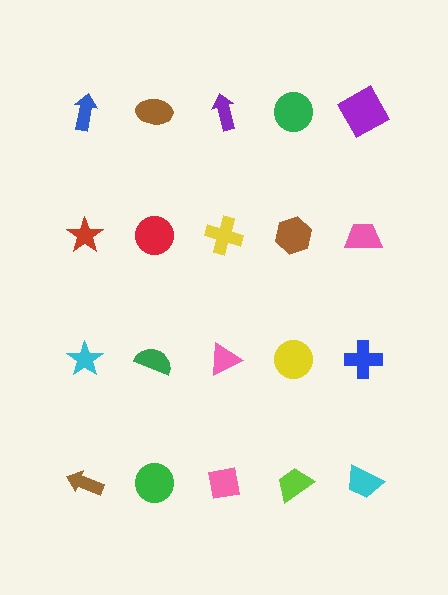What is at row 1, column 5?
A purple square.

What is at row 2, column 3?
A yellow cross.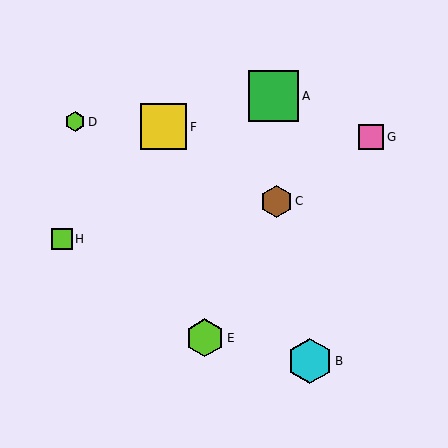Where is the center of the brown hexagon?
The center of the brown hexagon is at (277, 201).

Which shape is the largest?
The green square (labeled A) is the largest.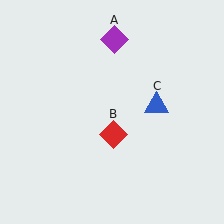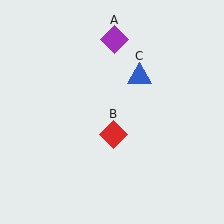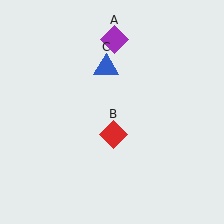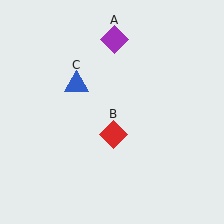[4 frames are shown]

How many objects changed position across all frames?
1 object changed position: blue triangle (object C).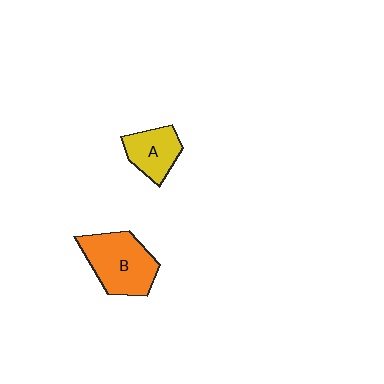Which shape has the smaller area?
Shape A (yellow).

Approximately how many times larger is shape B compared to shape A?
Approximately 1.6 times.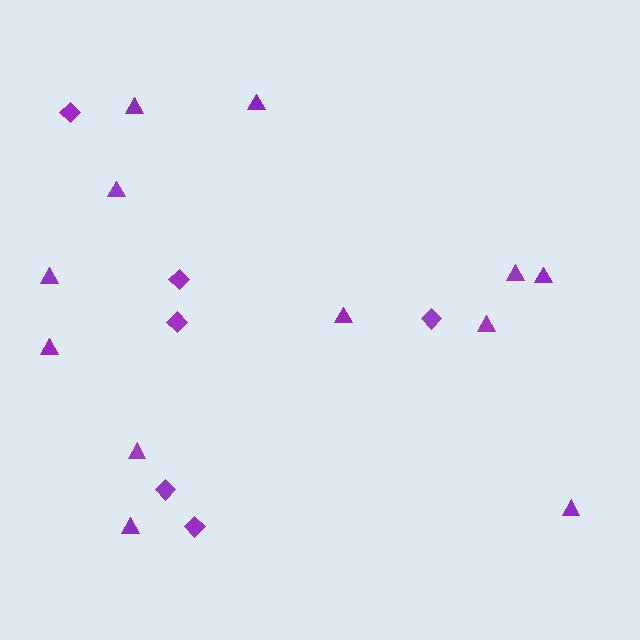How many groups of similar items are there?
There are 2 groups: one group of triangles (12) and one group of diamonds (6).